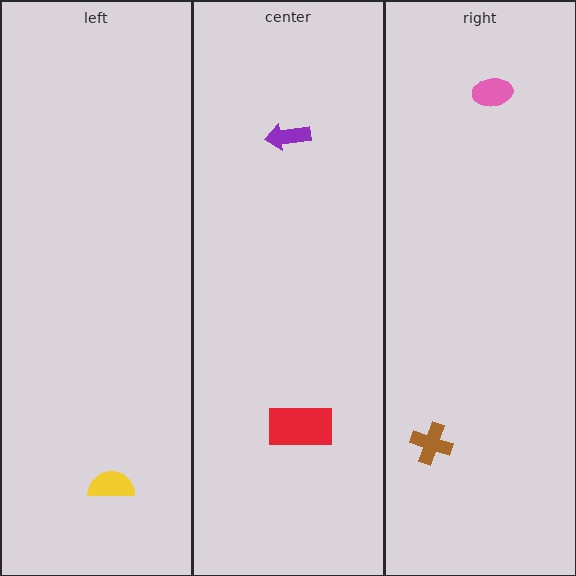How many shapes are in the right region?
2.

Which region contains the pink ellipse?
The right region.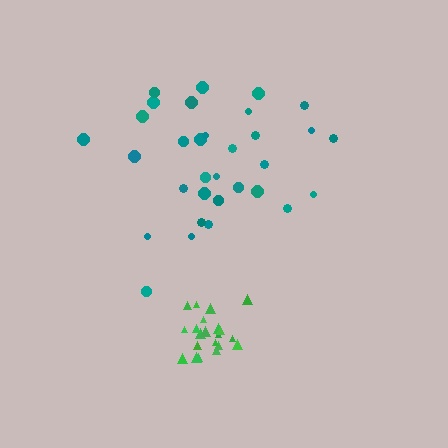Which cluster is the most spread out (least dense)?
Teal.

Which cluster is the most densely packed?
Green.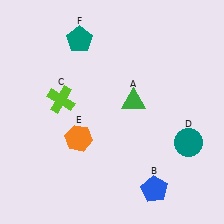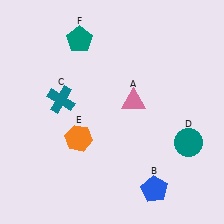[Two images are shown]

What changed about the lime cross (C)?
In Image 1, C is lime. In Image 2, it changed to teal.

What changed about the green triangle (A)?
In Image 1, A is green. In Image 2, it changed to pink.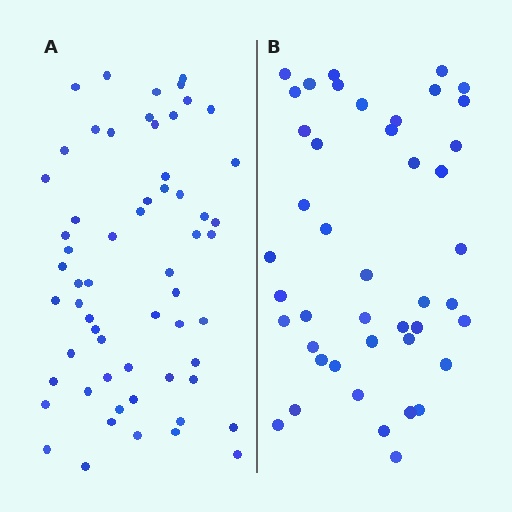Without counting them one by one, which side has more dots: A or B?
Region A (the left region) has more dots.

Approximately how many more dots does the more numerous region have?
Region A has approximately 15 more dots than region B.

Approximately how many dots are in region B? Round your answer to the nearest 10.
About 40 dots. (The exact count is 44, which rounds to 40.)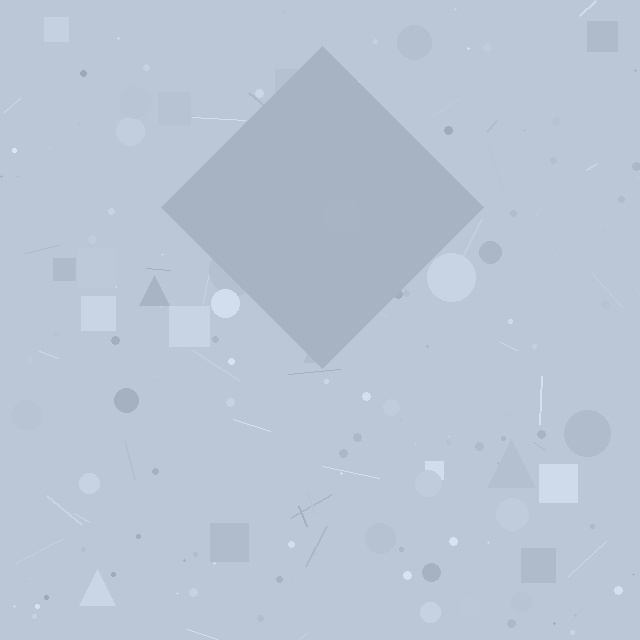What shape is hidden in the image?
A diamond is hidden in the image.